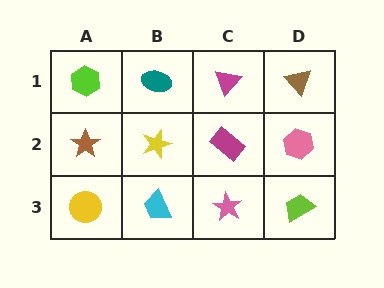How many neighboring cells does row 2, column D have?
3.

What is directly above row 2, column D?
A brown triangle.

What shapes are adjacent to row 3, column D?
A pink hexagon (row 2, column D), a pink star (row 3, column C).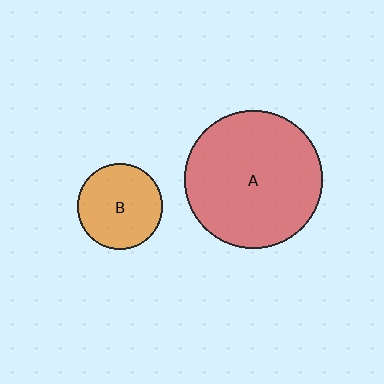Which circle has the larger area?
Circle A (red).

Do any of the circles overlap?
No, none of the circles overlap.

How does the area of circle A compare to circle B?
Approximately 2.6 times.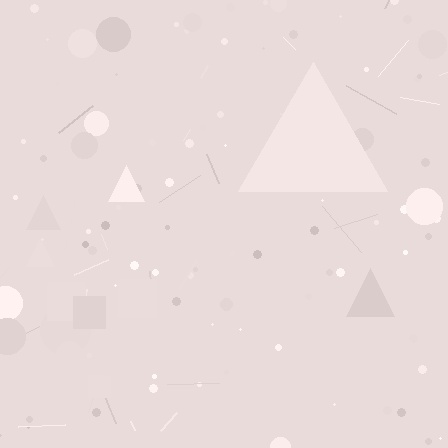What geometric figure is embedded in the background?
A triangle is embedded in the background.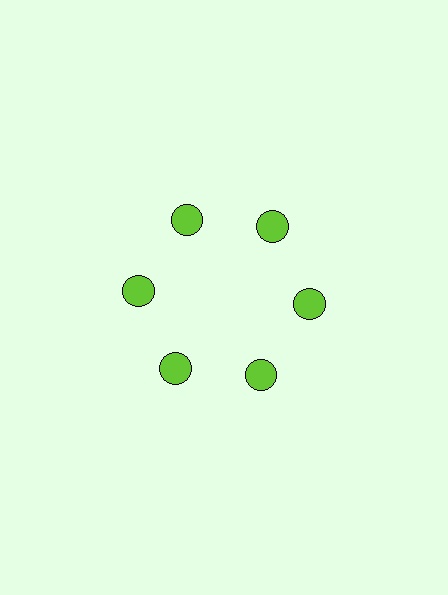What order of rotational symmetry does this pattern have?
This pattern has 6-fold rotational symmetry.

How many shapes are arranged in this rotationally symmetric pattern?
There are 6 shapes, arranged in 6 groups of 1.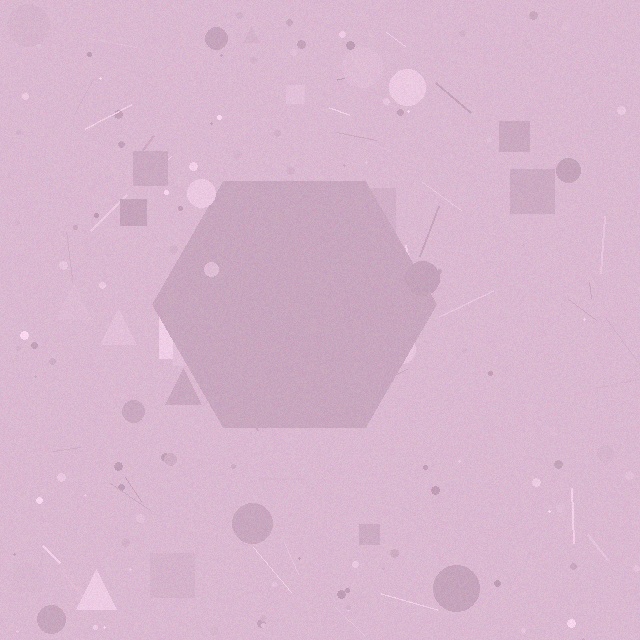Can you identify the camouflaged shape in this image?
The camouflaged shape is a hexagon.